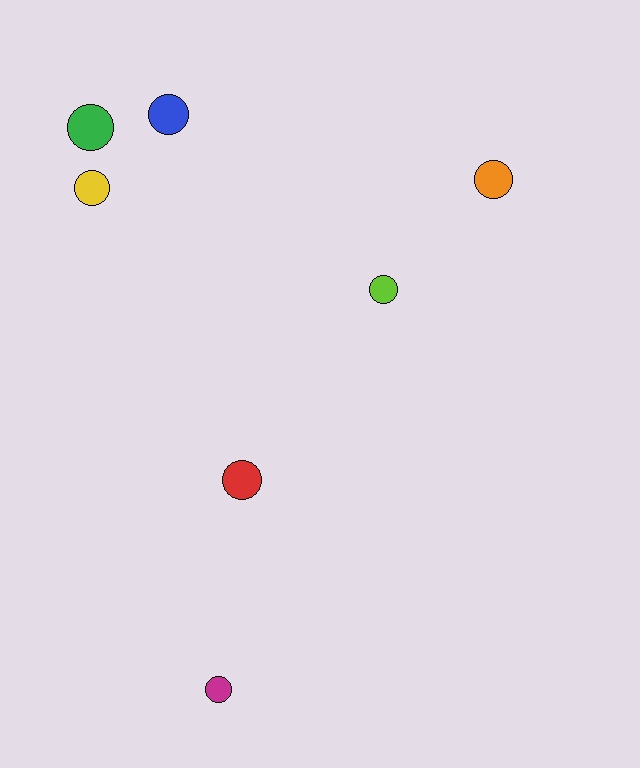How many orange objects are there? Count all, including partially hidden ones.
There is 1 orange object.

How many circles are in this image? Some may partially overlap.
There are 7 circles.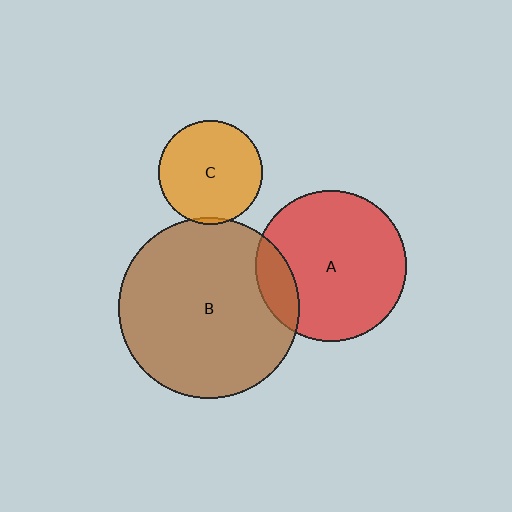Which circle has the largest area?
Circle B (brown).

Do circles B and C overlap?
Yes.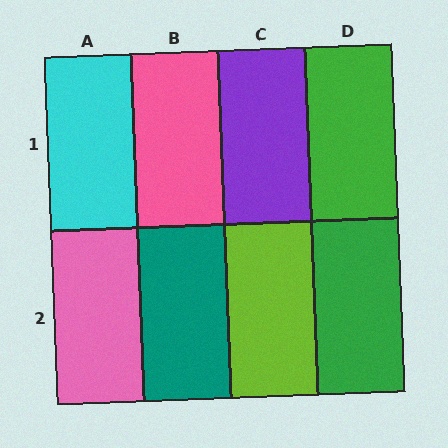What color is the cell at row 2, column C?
Lime.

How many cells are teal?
1 cell is teal.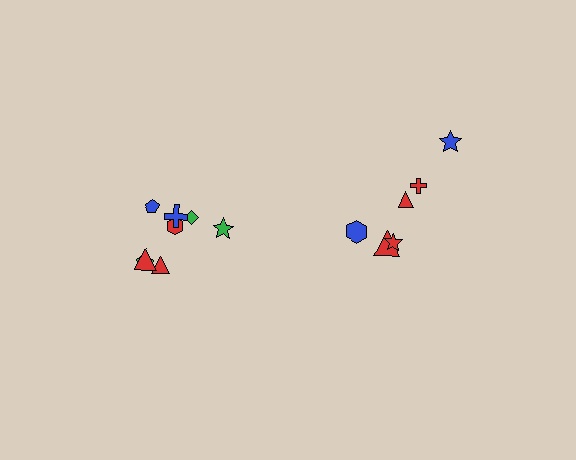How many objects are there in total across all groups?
There are 14 objects.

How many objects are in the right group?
There are 6 objects.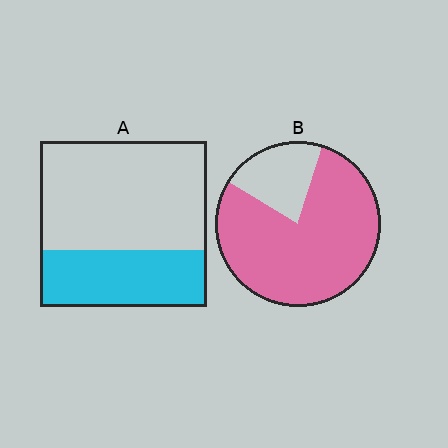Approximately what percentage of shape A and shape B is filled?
A is approximately 35% and B is approximately 80%.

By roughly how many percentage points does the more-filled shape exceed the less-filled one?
By roughly 45 percentage points (B over A).